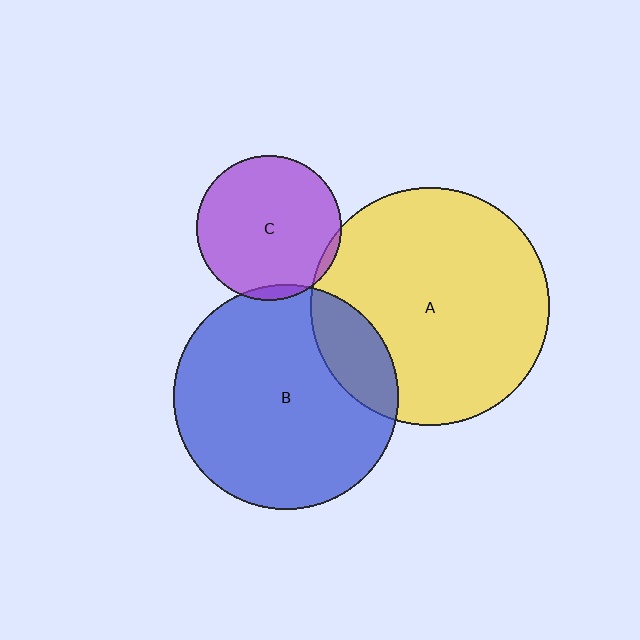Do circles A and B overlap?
Yes.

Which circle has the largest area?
Circle A (yellow).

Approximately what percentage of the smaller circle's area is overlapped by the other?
Approximately 15%.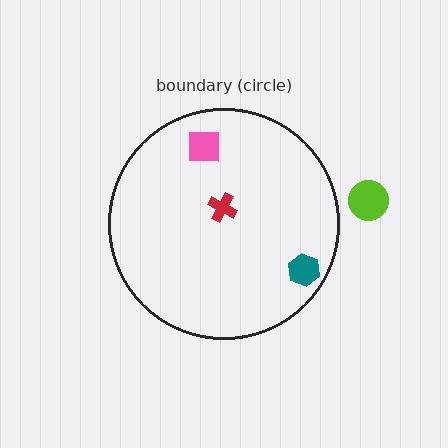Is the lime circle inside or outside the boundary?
Outside.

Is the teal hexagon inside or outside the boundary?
Inside.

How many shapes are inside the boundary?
3 inside, 1 outside.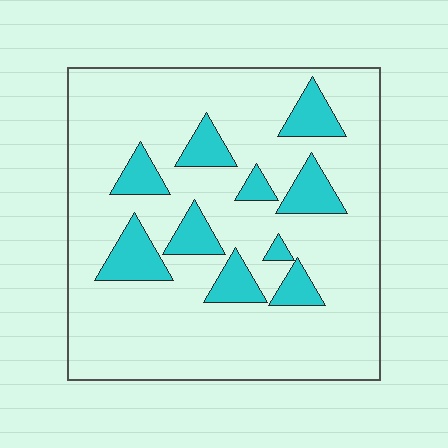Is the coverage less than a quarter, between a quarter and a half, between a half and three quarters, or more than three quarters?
Less than a quarter.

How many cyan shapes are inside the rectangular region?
10.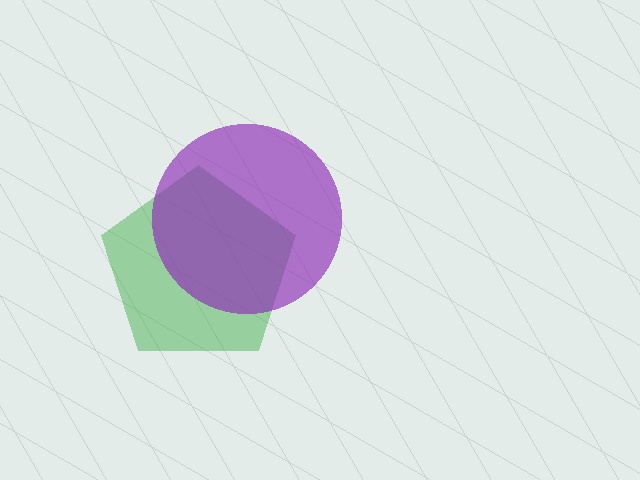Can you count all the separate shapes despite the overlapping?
Yes, there are 2 separate shapes.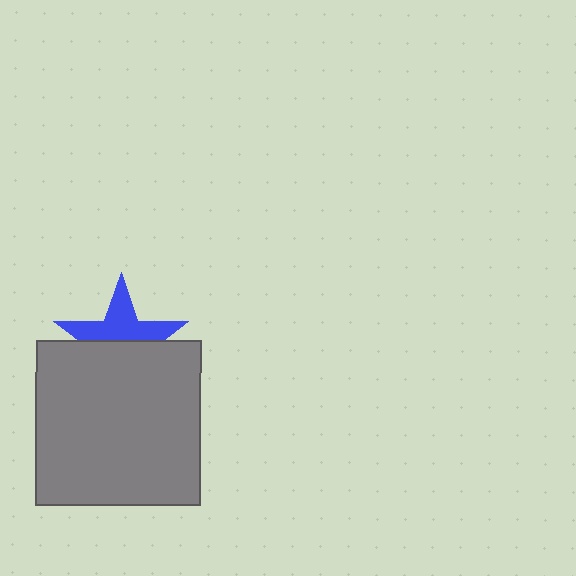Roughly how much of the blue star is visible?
About half of it is visible (roughly 51%).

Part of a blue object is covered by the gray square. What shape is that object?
It is a star.